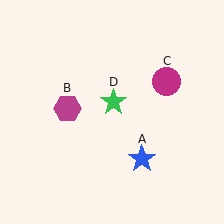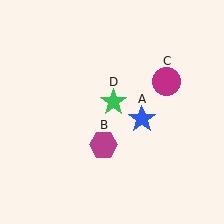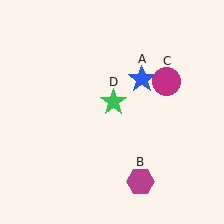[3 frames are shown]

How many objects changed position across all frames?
2 objects changed position: blue star (object A), magenta hexagon (object B).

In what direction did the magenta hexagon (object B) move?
The magenta hexagon (object B) moved down and to the right.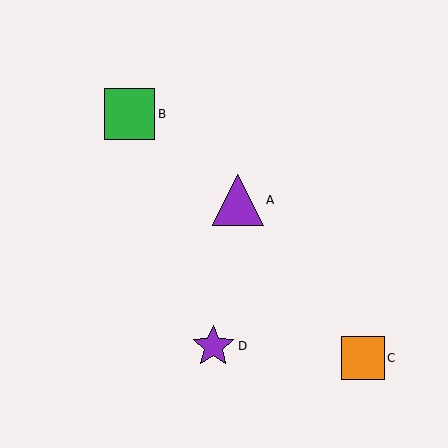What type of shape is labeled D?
Shape D is a purple star.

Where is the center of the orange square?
The center of the orange square is at (363, 358).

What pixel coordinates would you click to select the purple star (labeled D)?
Click at (213, 346) to select the purple star D.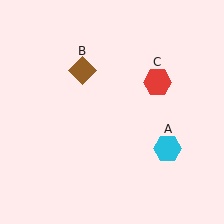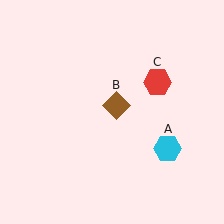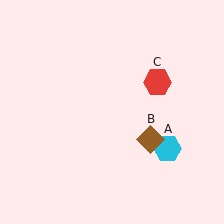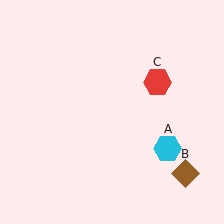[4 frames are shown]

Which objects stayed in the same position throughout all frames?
Cyan hexagon (object A) and red hexagon (object C) remained stationary.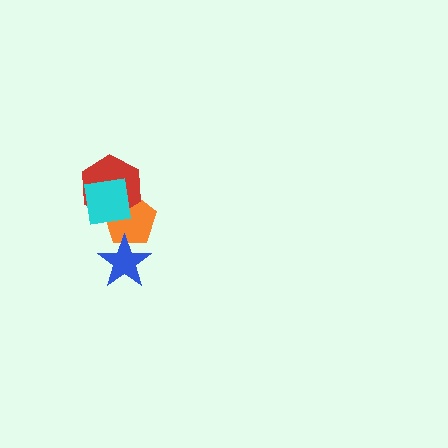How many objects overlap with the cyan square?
2 objects overlap with the cyan square.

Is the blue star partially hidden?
No, no other shape covers it.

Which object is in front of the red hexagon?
The cyan square is in front of the red hexagon.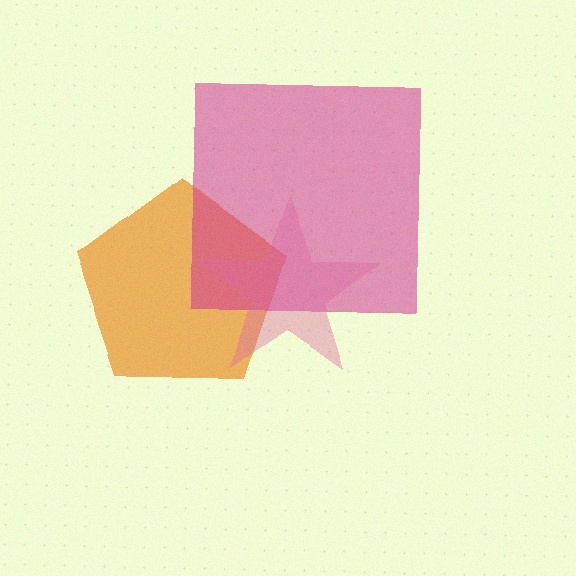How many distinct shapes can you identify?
There are 3 distinct shapes: an orange pentagon, a magenta square, a pink star.